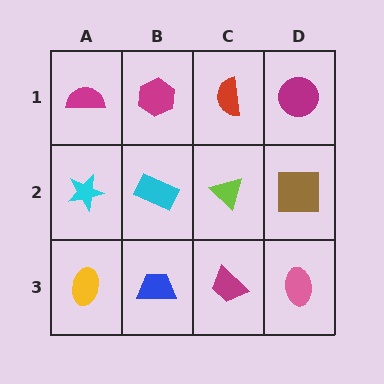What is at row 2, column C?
A lime triangle.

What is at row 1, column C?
A red semicircle.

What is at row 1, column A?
A magenta semicircle.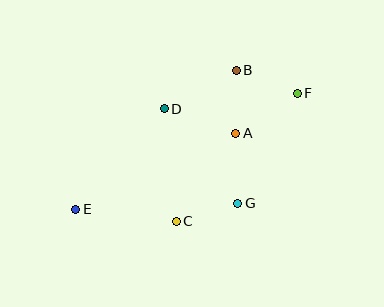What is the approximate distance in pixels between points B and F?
The distance between B and F is approximately 65 pixels.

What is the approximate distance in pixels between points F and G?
The distance between F and G is approximately 125 pixels.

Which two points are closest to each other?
Points A and B are closest to each other.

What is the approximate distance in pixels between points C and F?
The distance between C and F is approximately 176 pixels.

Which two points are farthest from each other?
Points E and F are farthest from each other.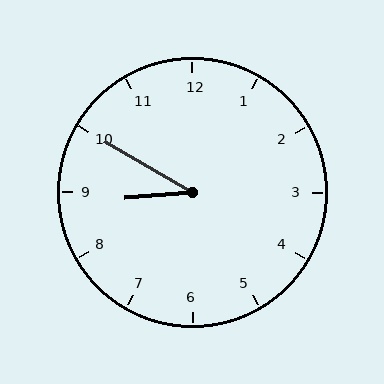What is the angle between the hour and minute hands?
Approximately 35 degrees.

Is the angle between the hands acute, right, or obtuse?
It is acute.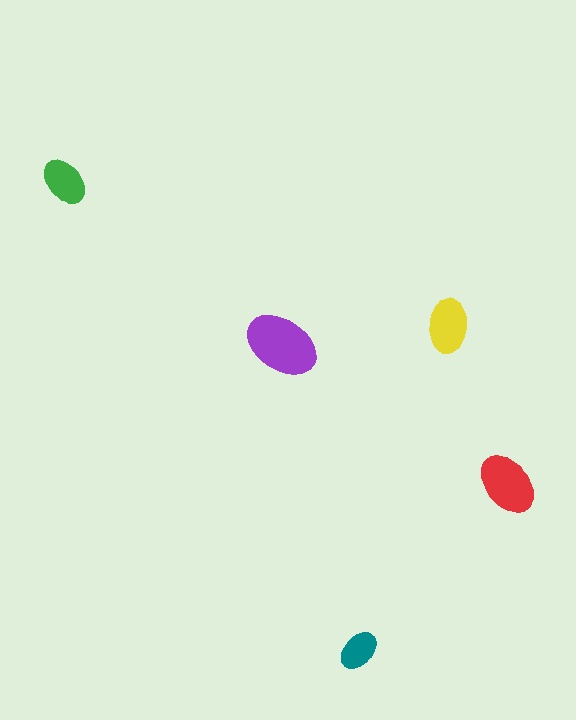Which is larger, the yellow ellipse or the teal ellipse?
The yellow one.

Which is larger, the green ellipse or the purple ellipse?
The purple one.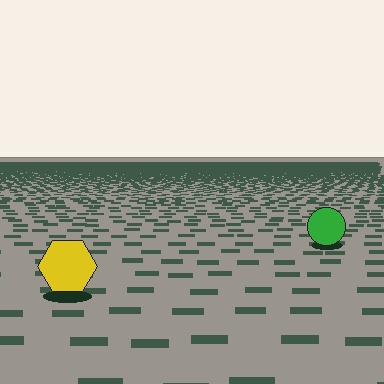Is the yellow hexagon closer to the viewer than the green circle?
Yes. The yellow hexagon is closer — you can tell from the texture gradient: the ground texture is coarser near it.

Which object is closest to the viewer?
The yellow hexagon is closest. The texture marks near it are larger and more spread out.